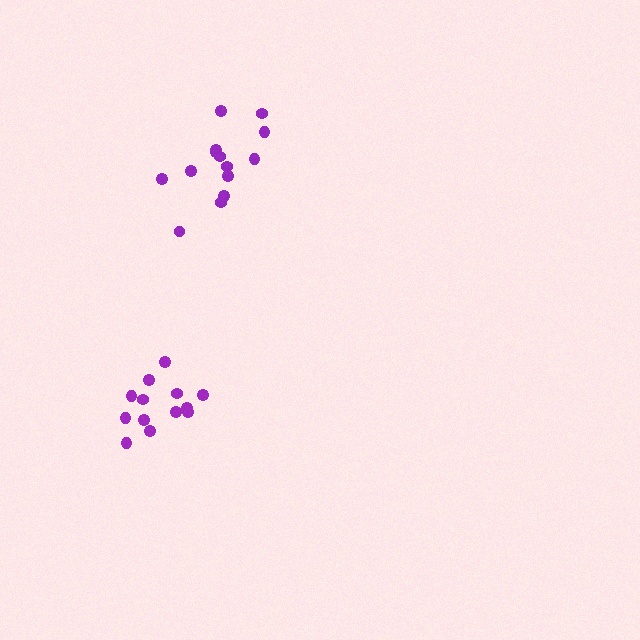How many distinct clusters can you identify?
There are 2 distinct clusters.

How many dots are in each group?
Group 1: 13 dots, Group 2: 14 dots (27 total).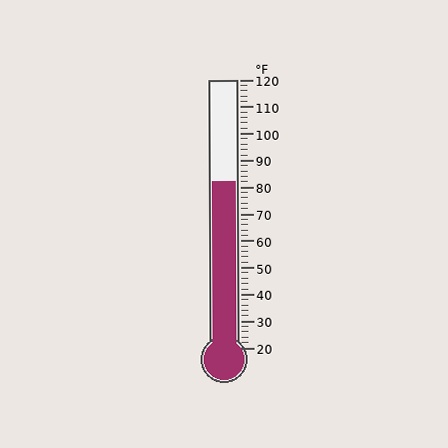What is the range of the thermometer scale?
The thermometer scale ranges from 20°F to 120°F.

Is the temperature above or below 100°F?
The temperature is below 100°F.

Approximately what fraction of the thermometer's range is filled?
The thermometer is filled to approximately 60% of its range.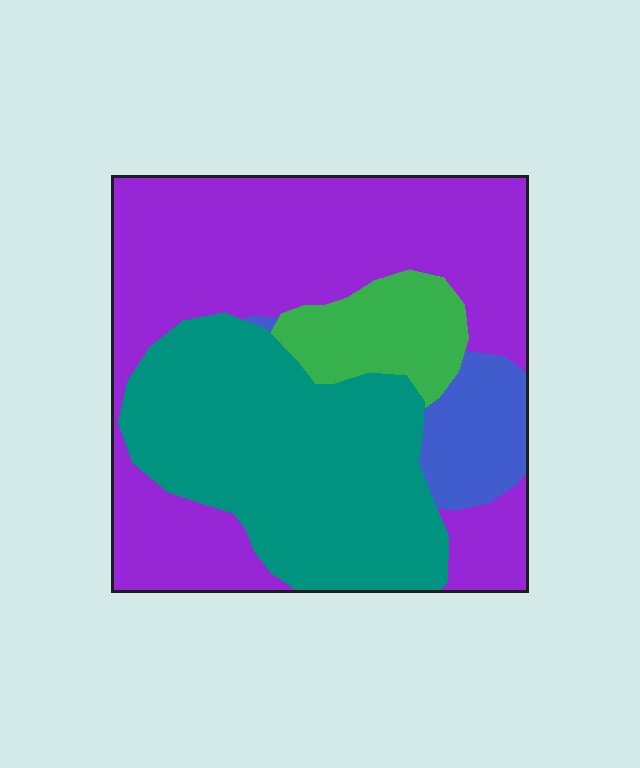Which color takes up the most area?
Purple, at roughly 50%.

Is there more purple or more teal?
Purple.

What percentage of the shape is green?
Green covers roughly 10% of the shape.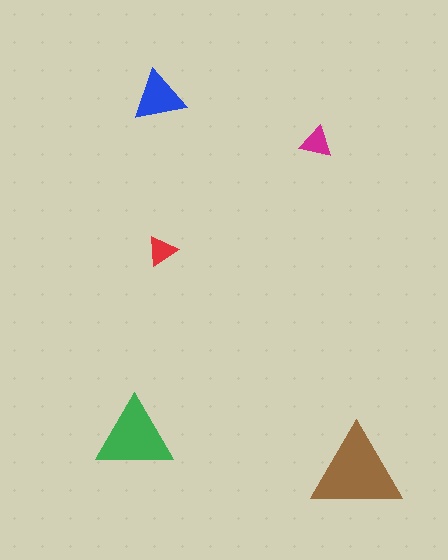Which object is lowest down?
The brown triangle is bottommost.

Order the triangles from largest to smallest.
the brown one, the green one, the blue one, the magenta one, the red one.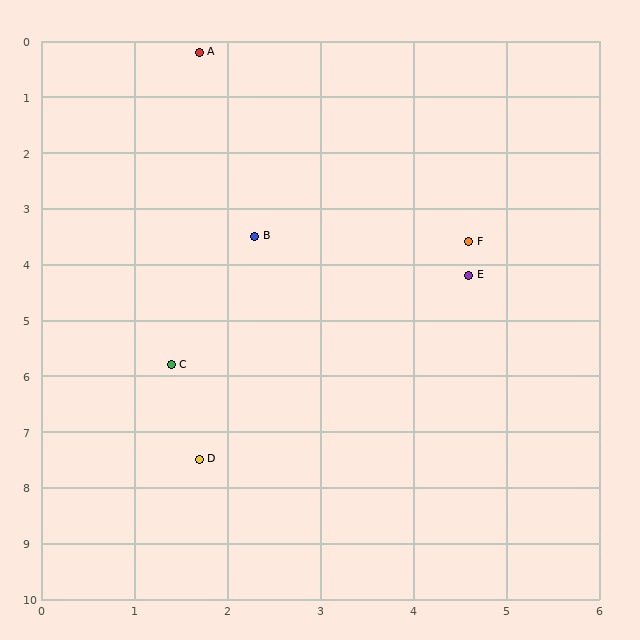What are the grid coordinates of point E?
Point E is at approximately (4.6, 4.2).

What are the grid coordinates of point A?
Point A is at approximately (1.7, 0.2).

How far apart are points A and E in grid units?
Points A and E are about 4.9 grid units apart.